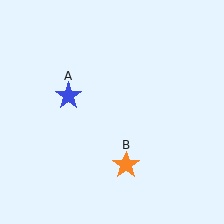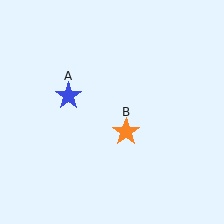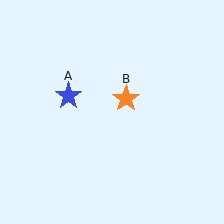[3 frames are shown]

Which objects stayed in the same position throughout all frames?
Blue star (object A) remained stationary.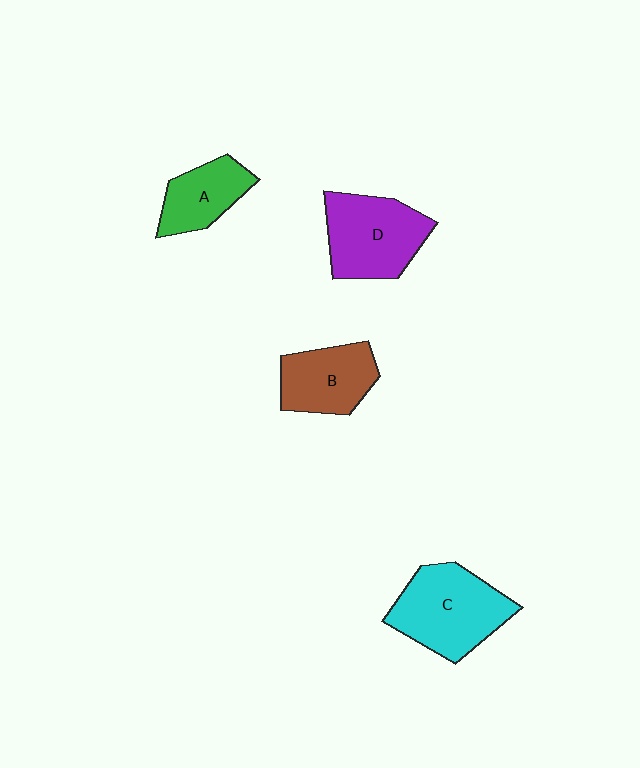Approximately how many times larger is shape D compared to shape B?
Approximately 1.3 times.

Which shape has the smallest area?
Shape A (green).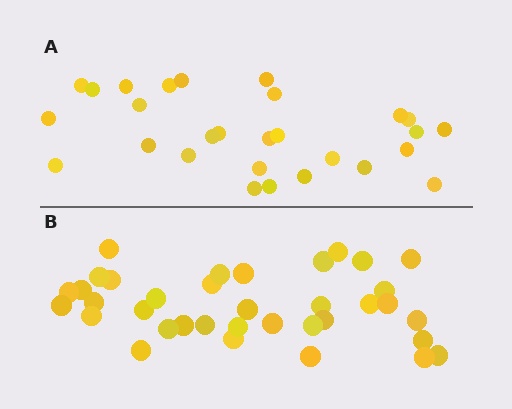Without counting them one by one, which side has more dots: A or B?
Region B (the bottom region) has more dots.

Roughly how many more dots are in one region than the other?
Region B has roughly 8 or so more dots than region A.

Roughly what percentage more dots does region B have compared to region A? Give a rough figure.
About 30% more.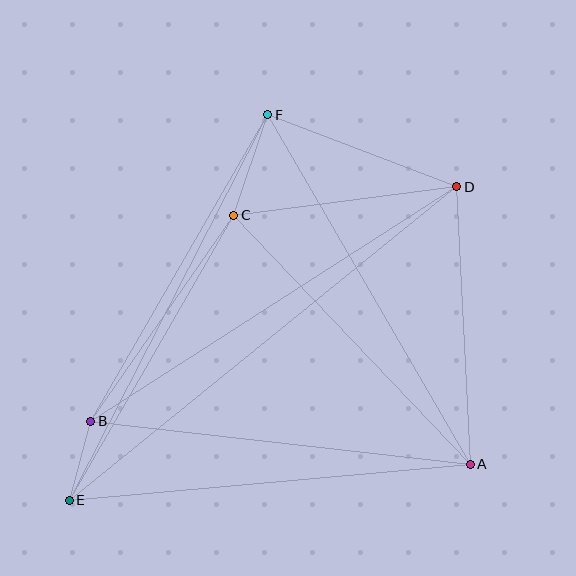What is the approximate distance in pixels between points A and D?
The distance between A and D is approximately 278 pixels.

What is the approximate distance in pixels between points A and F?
The distance between A and F is approximately 404 pixels.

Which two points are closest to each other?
Points B and E are closest to each other.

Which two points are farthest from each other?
Points D and E are farthest from each other.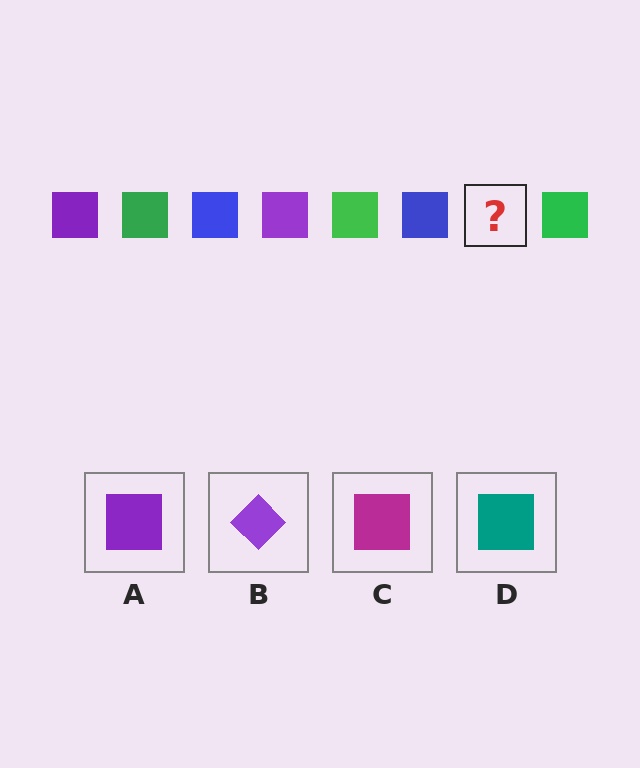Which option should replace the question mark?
Option A.